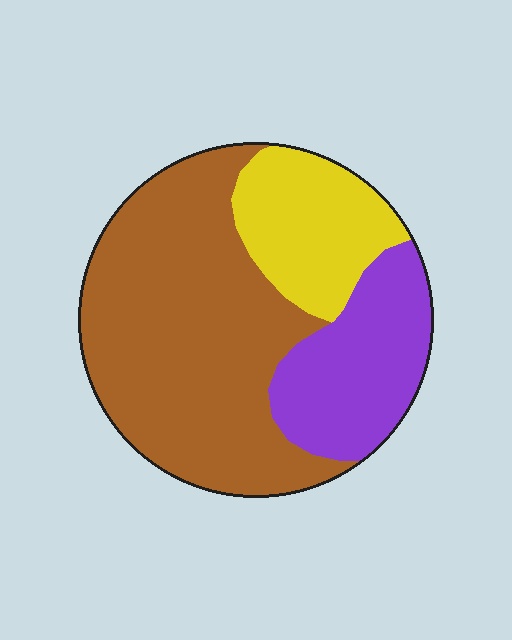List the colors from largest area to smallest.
From largest to smallest: brown, purple, yellow.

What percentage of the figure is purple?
Purple takes up less than a quarter of the figure.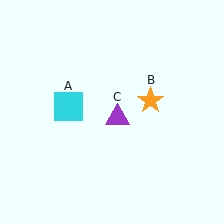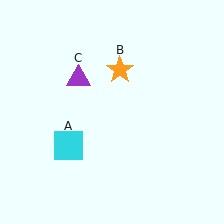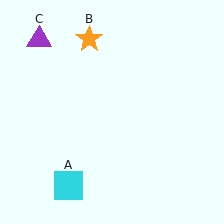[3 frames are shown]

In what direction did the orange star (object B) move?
The orange star (object B) moved up and to the left.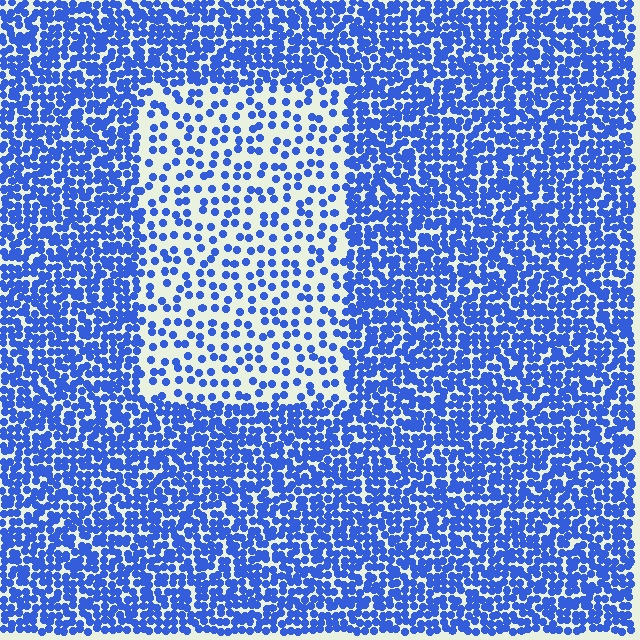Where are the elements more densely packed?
The elements are more densely packed outside the rectangle boundary.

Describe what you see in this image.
The image contains small blue elements arranged at two different densities. A rectangle-shaped region is visible where the elements are less densely packed than the surrounding area.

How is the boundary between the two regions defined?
The boundary is defined by a change in element density (approximately 2.5x ratio). All elements are the same color, size, and shape.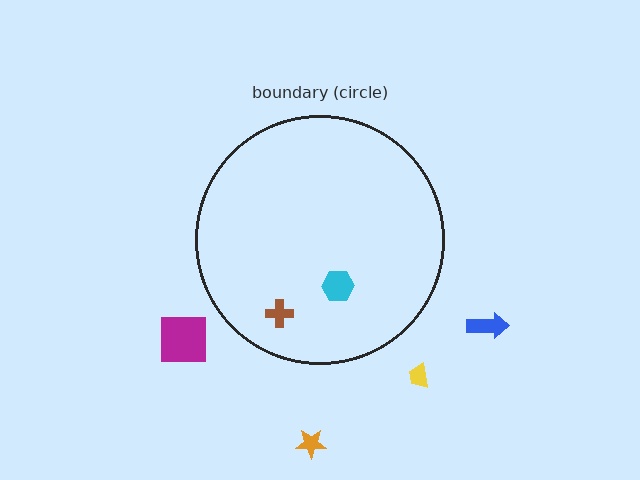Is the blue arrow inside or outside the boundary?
Outside.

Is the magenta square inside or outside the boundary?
Outside.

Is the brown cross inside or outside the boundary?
Inside.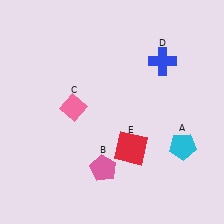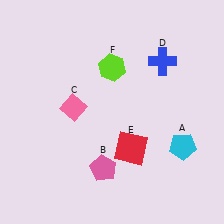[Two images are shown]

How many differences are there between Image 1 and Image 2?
There is 1 difference between the two images.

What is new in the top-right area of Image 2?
A lime hexagon (F) was added in the top-right area of Image 2.